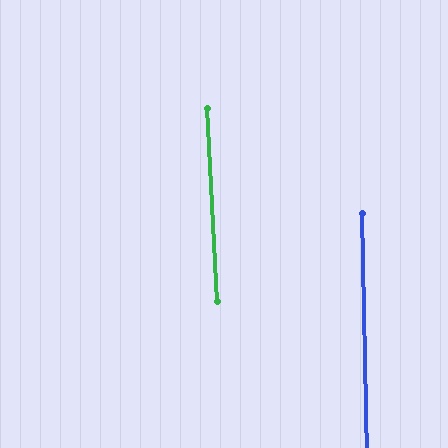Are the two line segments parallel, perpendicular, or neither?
Parallel — their directions differ by only 1.9°.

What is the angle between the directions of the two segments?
Approximately 2 degrees.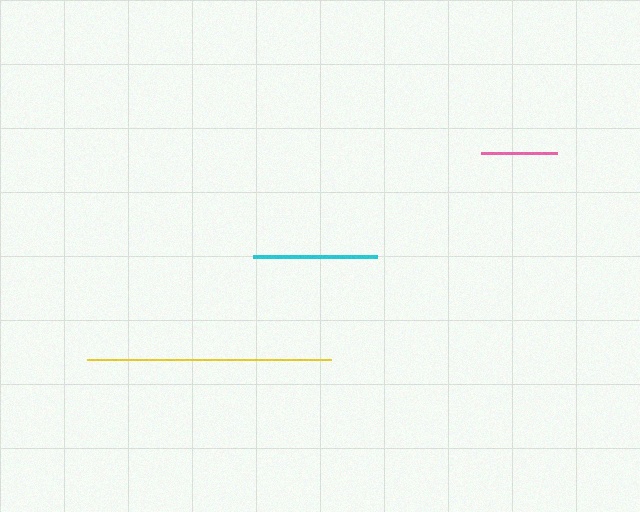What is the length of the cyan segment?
The cyan segment is approximately 125 pixels long.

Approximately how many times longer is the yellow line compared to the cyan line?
The yellow line is approximately 2.0 times the length of the cyan line.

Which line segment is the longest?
The yellow line is the longest at approximately 244 pixels.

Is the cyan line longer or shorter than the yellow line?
The yellow line is longer than the cyan line.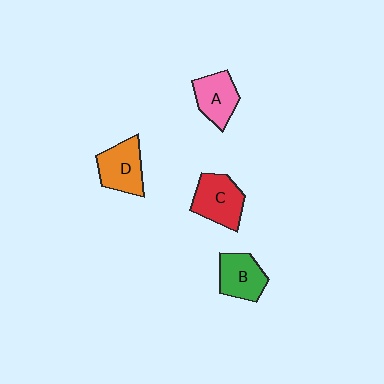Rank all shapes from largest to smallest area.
From largest to smallest: C (red), D (orange), B (green), A (pink).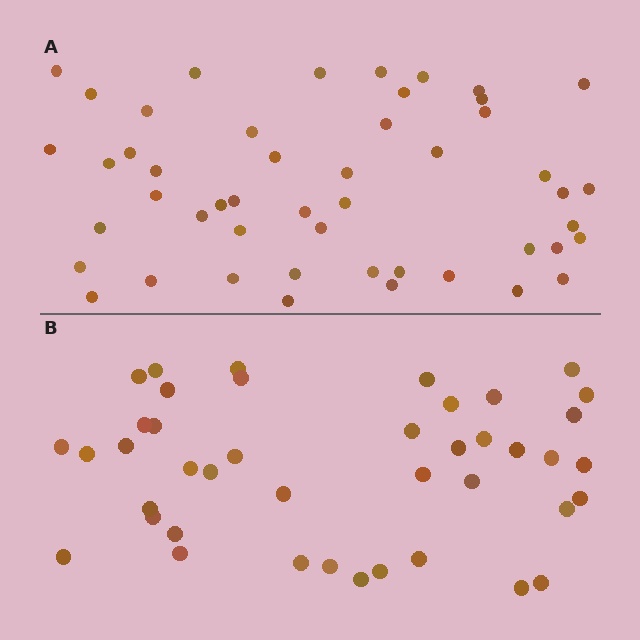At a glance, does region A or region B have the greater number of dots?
Region A (the top region) has more dots.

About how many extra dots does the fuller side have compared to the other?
Region A has roughly 8 or so more dots than region B.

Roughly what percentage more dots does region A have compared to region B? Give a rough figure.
About 15% more.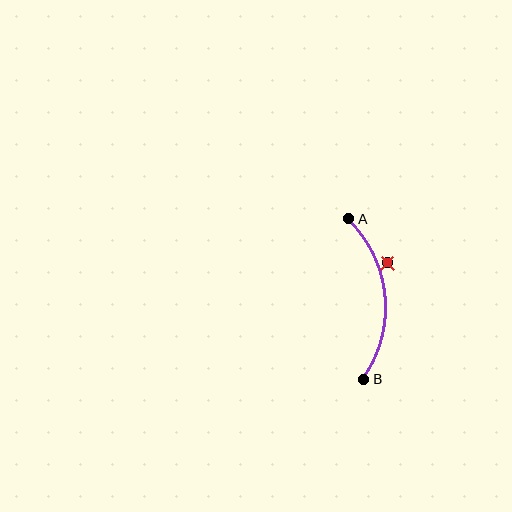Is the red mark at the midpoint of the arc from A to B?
No — the red mark does not lie on the arc at all. It sits slightly outside the curve.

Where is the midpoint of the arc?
The arc midpoint is the point on the curve farthest from the straight line joining A and B. It sits to the right of that line.